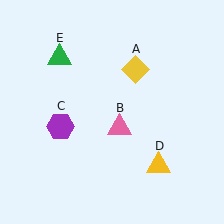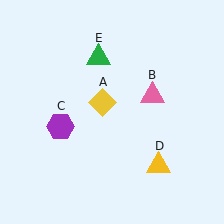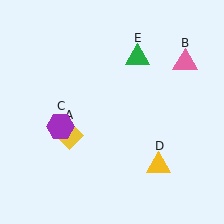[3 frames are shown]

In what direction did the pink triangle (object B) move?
The pink triangle (object B) moved up and to the right.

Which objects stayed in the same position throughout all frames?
Purple hexagon (object C) and yellow triangle (object D) remained stationary.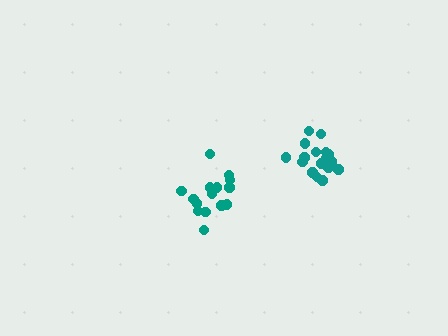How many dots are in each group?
Group 1: 18 dots, Group 2: 15 dots (33 total).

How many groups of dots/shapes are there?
There are 2 groups.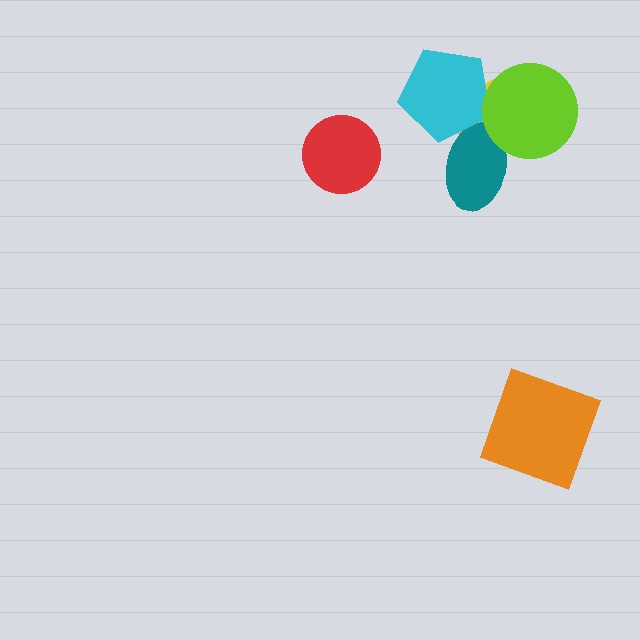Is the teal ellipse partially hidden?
Yes, it is partially covered by another shape.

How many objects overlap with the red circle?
0 objects overlap with the red circle.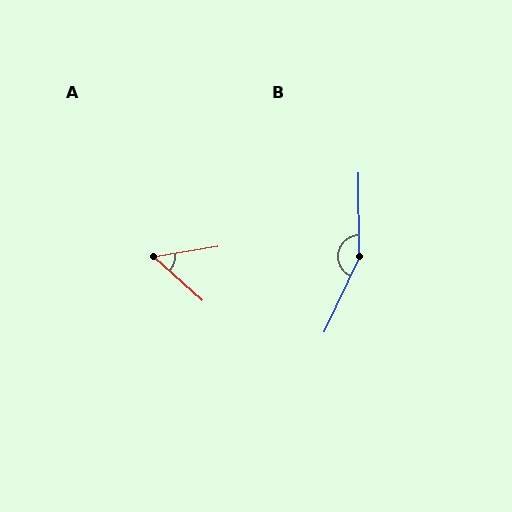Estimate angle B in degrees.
Approximately 154 degrees.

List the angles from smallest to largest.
A (51°), B (154°).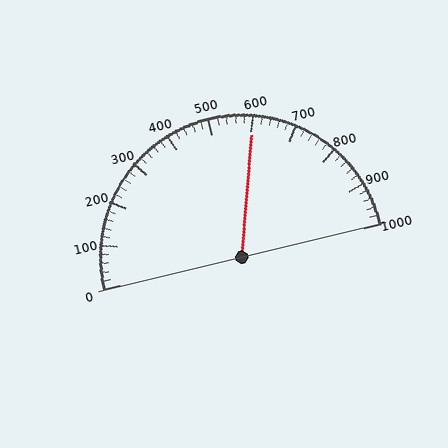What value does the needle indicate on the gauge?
The needle indicates approximately 600.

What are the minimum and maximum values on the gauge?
The gauge ranges from 0 to 1000.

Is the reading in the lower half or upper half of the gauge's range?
The reading is in the upper half of the range (0 to 1000).